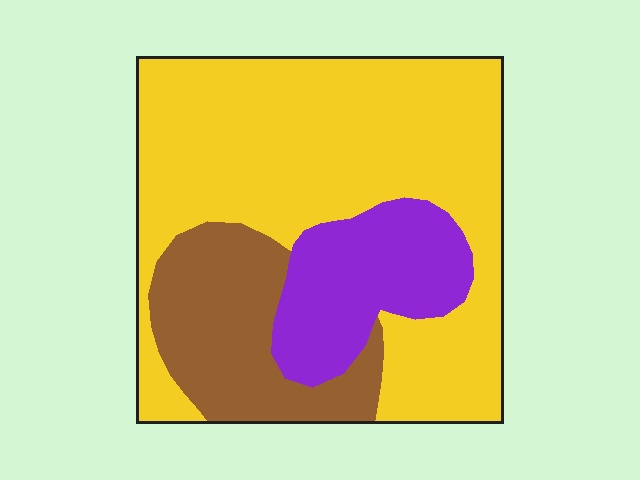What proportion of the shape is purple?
Purple takes up about one sixth (1/6) of the shape.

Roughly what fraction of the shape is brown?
Brown covers around 20% of the shape.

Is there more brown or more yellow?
Yellow.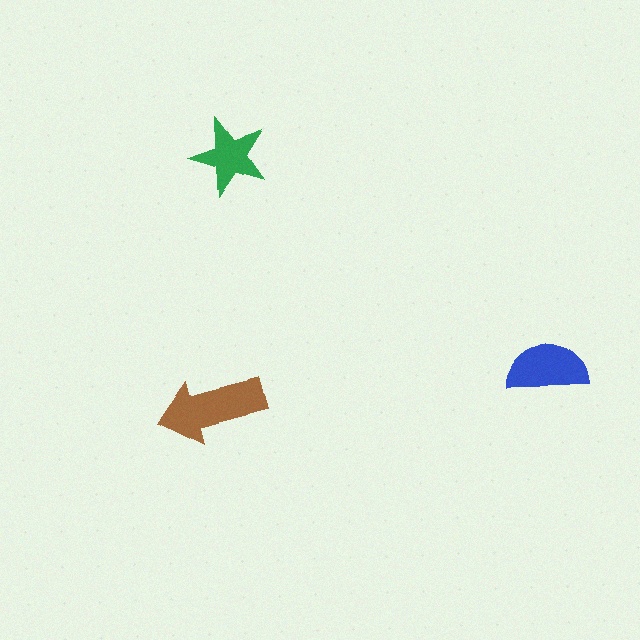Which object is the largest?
The brown arrow.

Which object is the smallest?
The green star.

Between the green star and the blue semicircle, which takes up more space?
The blue semicircle.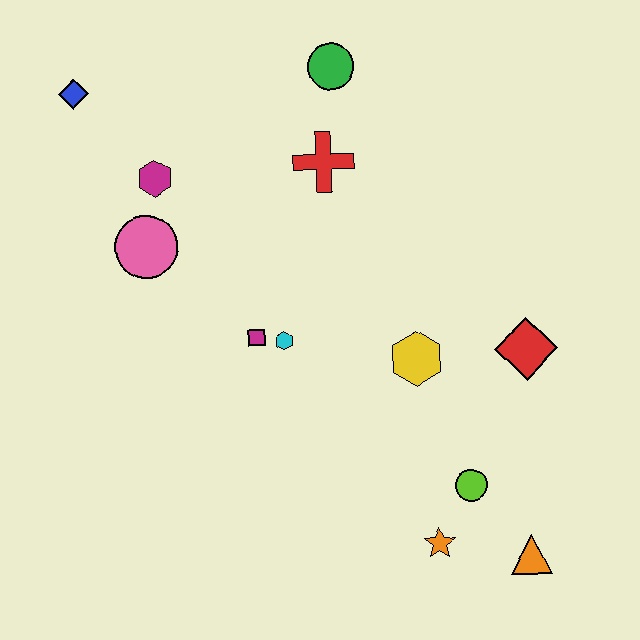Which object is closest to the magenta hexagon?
The pink circle is closest to the magenta hexagon.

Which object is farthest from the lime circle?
The blue diamond is farthest from the lime circle.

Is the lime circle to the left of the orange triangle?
Yes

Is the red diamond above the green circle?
No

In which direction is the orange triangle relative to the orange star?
The orange triangle is to the right of the orange star.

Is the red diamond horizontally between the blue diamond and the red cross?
No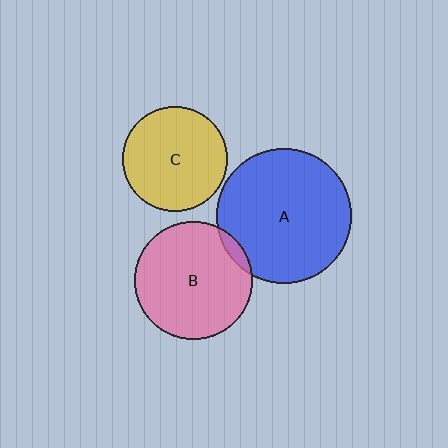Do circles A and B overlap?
Yes.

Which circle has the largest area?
Circle A (blue).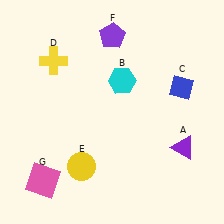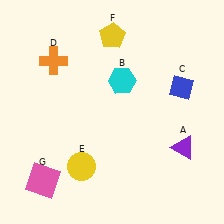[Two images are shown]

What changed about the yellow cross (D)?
In Image 1, D is yellow. In Image 2, it changed to orange.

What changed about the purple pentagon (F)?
In Image 1, F is purple. In Image 2, it changed to yellow.